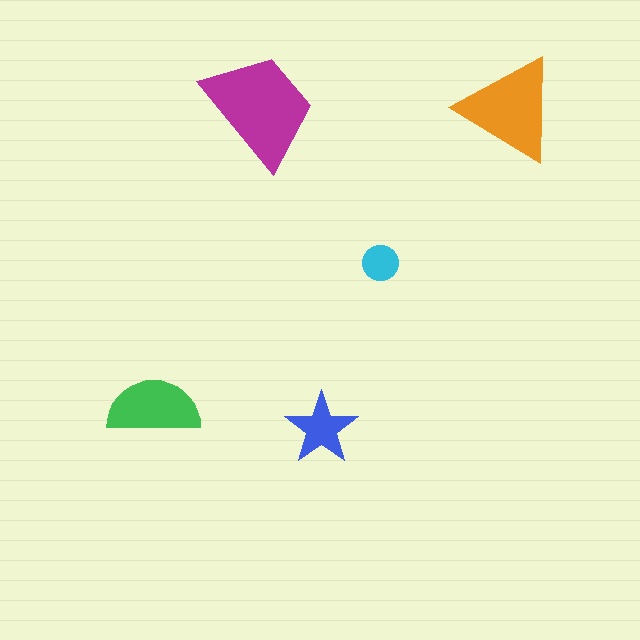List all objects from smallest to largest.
The cyan circle, the blue star, the green semicircle, the orange triangle, the magenta trapezoid.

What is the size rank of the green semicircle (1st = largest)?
3rd.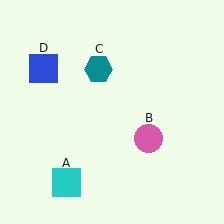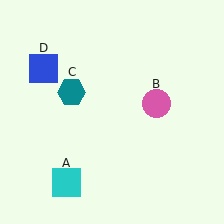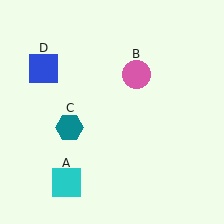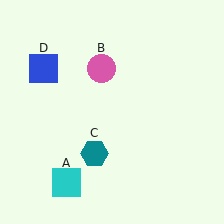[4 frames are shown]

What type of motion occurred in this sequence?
The pink circle (object B), teal hexagon (object C) rotated counterclockwise around the center of the scene.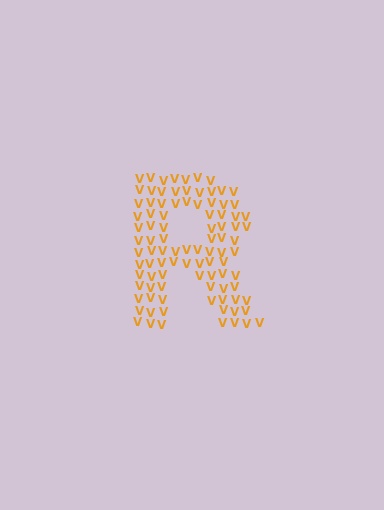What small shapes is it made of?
It is made of small letter V's.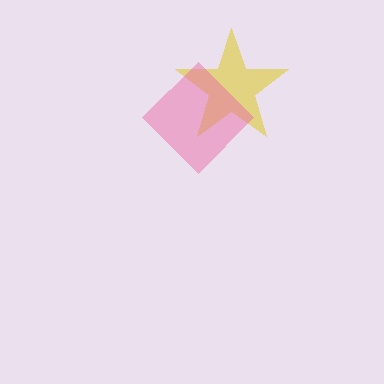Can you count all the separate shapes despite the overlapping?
Yes, there are 2 separate shapes.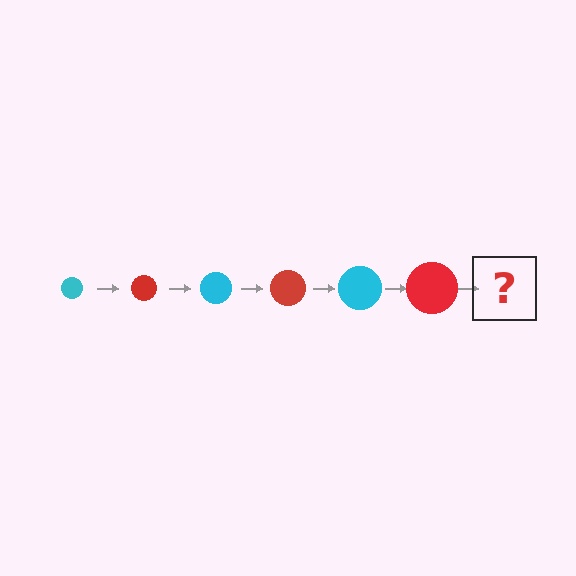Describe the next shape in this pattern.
It should be a cyan circle, larger than the previous one.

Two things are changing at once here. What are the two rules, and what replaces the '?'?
The two rules are that the circle grows larger each step and the color cycles through cyan and red. The '?' should be a cyan circle, larger than the previous one.